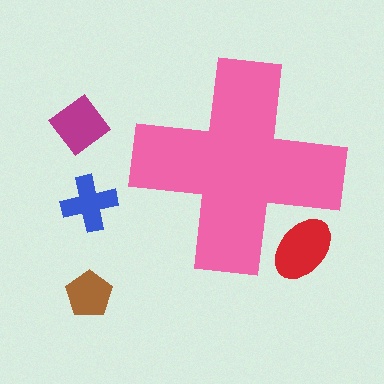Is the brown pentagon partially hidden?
No, the brown pentagon is fully visible.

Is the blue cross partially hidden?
No, the blue cross is fully visible.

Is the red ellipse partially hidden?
Yes, the red ellipse is partially hidden behind the pink cross.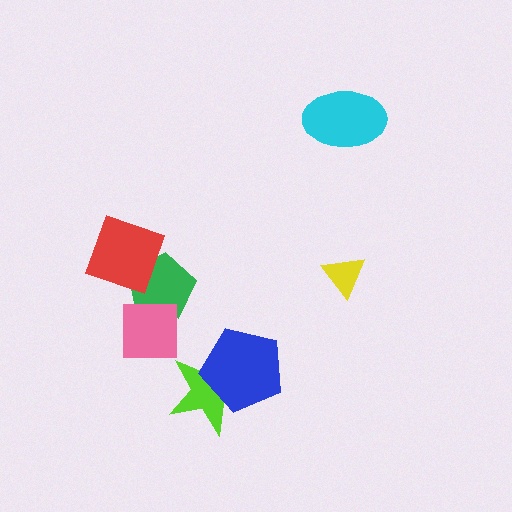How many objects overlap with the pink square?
1 object overlaps with the pink square.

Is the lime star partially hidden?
Yes, it is partially covered by another shape.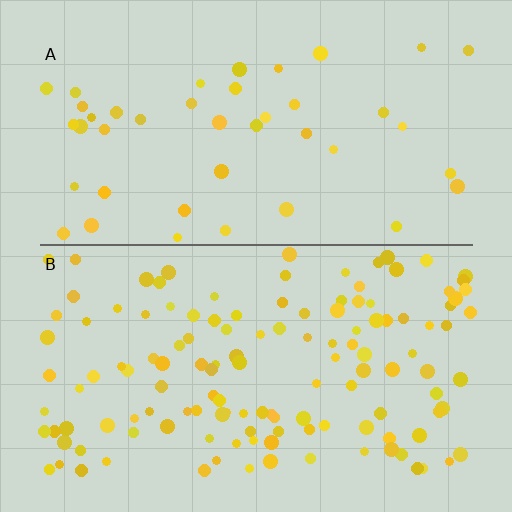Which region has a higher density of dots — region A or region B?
B (the bottom).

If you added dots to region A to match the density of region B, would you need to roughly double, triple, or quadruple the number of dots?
Approximately triple.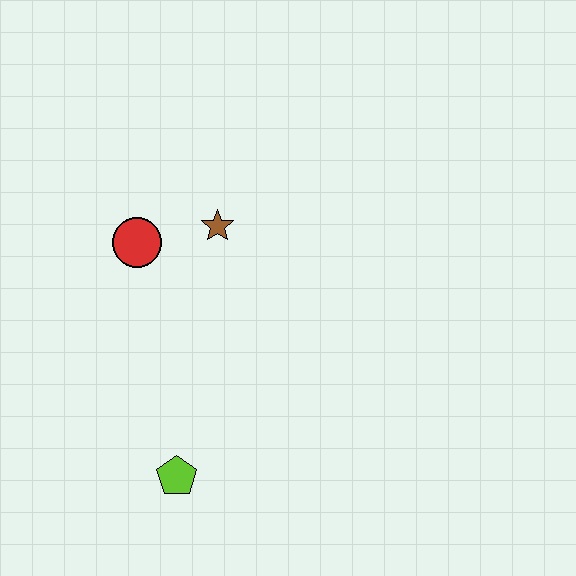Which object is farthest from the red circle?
The lime pentagon is farthest from the red circle.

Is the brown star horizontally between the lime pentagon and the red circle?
No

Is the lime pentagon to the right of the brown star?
No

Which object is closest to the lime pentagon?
The red circle is closest to the lime pentagon.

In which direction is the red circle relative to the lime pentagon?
The red circle is above the lime pentagon.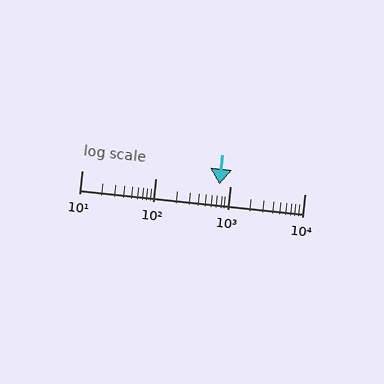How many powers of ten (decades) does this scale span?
The scale spans 3 decades, from 10 to 10000.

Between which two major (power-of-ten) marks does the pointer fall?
The pointer is between 100 and 1000.